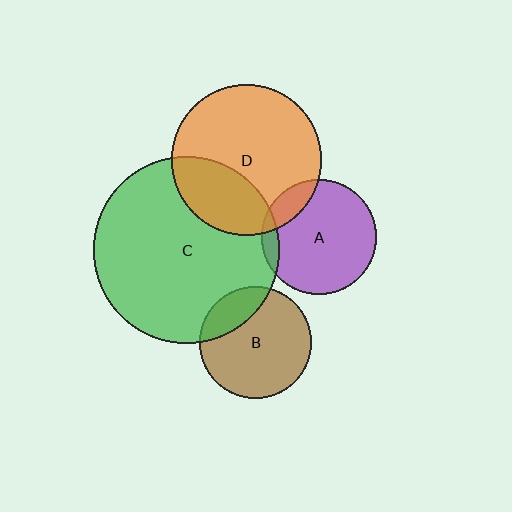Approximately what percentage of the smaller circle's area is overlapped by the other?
Approximately 10%.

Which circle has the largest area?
Circle C (green).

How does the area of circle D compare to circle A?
Approximately 1.7 times.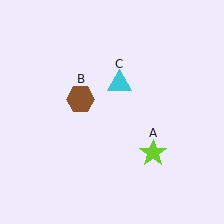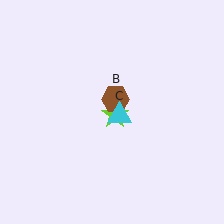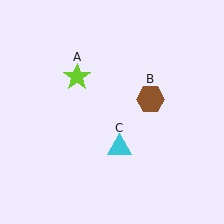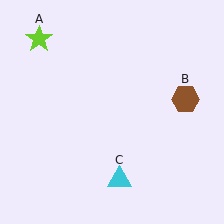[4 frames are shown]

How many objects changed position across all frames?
3 objects changed position: lime star (object A), brown hexagon (object B), cyan triangle (object C).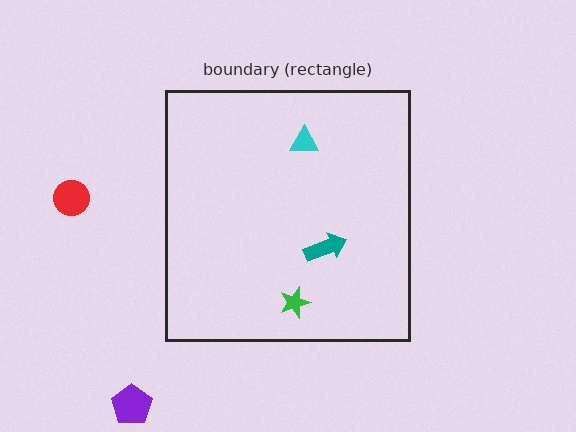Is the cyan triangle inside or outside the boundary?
Inside.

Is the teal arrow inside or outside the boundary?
Inside.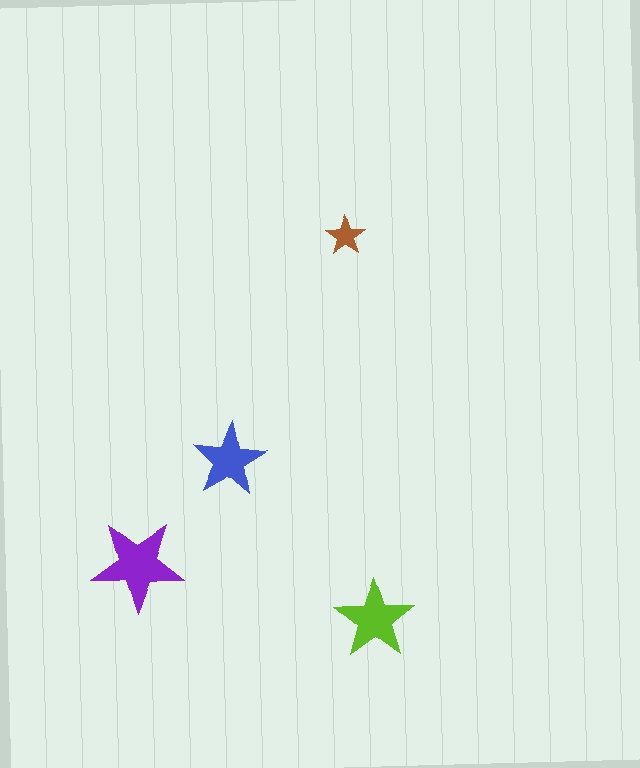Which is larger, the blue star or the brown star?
The blue one.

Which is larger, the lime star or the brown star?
The lime one.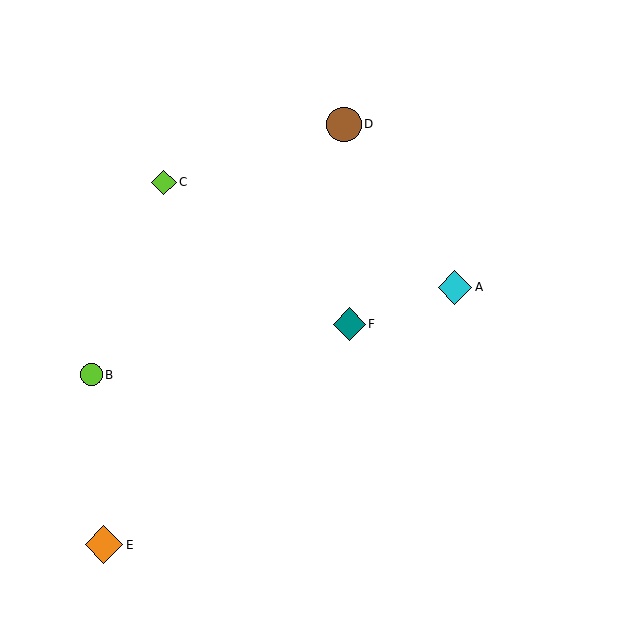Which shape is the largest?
The orange diamond (labeled E) is the largest.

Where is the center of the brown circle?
The center of the brown circle is at (344, 124).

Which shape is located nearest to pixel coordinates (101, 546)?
The orange diamond (labeled E) at (104, 545) is nearest to that location.